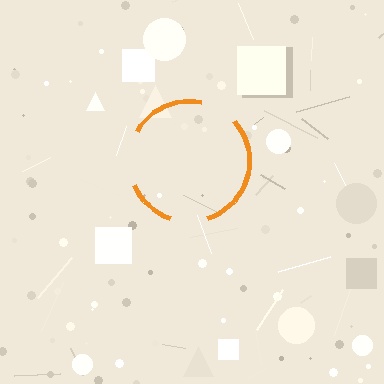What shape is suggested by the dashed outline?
The dashed outline suggests a circle.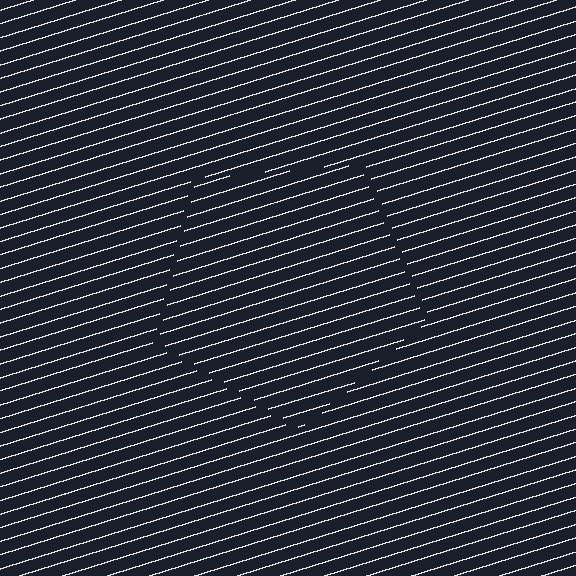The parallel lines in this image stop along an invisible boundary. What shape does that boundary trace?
An illusory pentagon. The interior of the shape contains the same grating, shifted by half a period — the contour is defined by the phase discontinuity where line-ends from the inner and outer gratings abut.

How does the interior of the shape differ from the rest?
The interior of the shape contains the same grating, shifted by half a period — the contour is defined by the phase discontinuity where line-ends from the inner and outer gratings abut.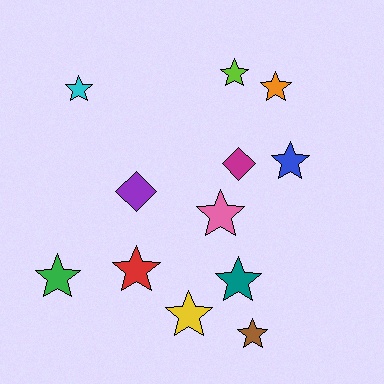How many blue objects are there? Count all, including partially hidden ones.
There is 1 blue object.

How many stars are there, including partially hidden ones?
There are 10 stars.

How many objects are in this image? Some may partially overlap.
There are 12 objects.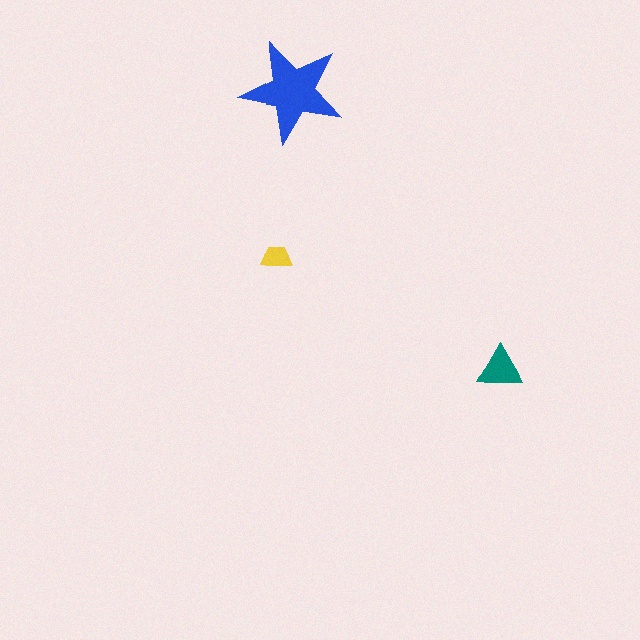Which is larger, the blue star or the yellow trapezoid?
The blue star.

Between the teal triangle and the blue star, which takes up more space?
The blue star.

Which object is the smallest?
The yellow trapezoid.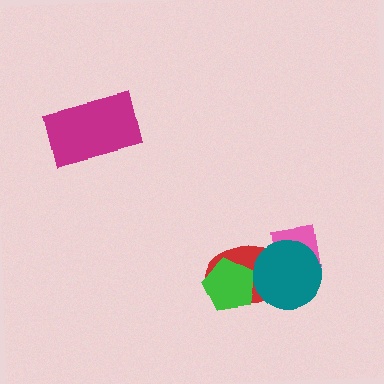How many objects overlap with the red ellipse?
3 objects overlap with the red ellipse.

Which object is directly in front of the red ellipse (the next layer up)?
The pink square is directly in front of the red ellipse.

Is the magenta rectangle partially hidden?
No, no other shape covers it.